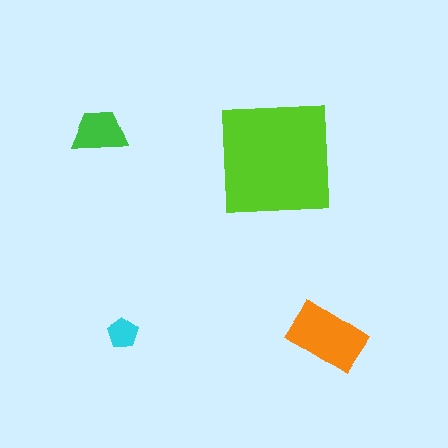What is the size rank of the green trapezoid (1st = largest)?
3rd.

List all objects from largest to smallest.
The lime square, the orange rectangle, the green trapezoid, the cyan pentagon.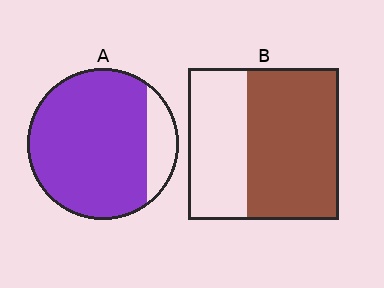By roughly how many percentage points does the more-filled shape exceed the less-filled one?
By roughly 25 percentage points (A over B).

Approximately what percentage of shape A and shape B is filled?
A is approximately 85% and B is approximately 60%.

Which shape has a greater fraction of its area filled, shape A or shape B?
Shape A.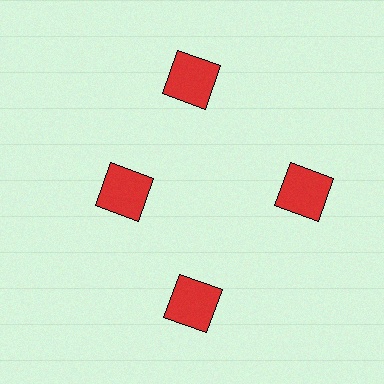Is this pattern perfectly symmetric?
No. The 4 red squares are arranged in a ring, but one element near the 9 o'clock position is pulled inward toward the center, breaking the 4-fold rotational symmetry.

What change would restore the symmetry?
The symmetry would be restored by moving it outward, back onto the ring so that all 4 squares sit at equal angles and equal distance from the center.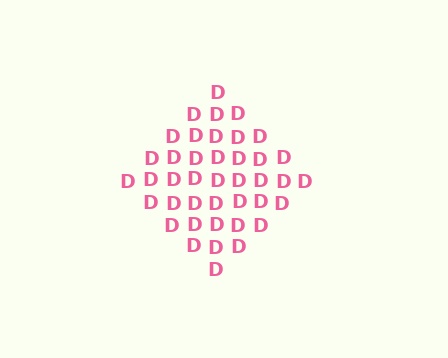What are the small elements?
The small elements are letter D's.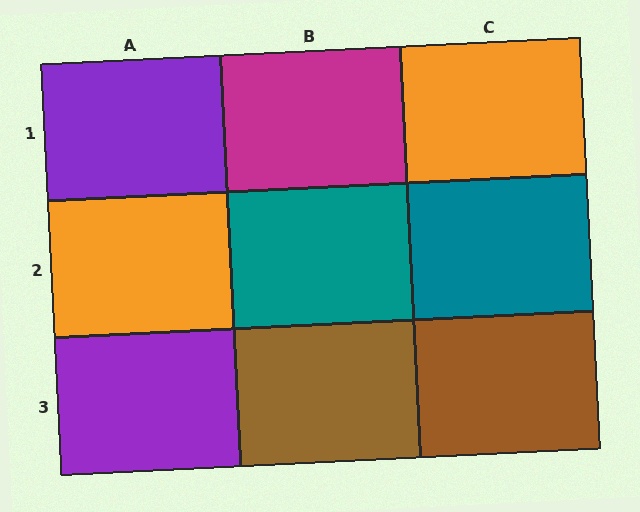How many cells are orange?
2 cells are orange.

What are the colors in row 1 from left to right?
Purple, magenta, orange.